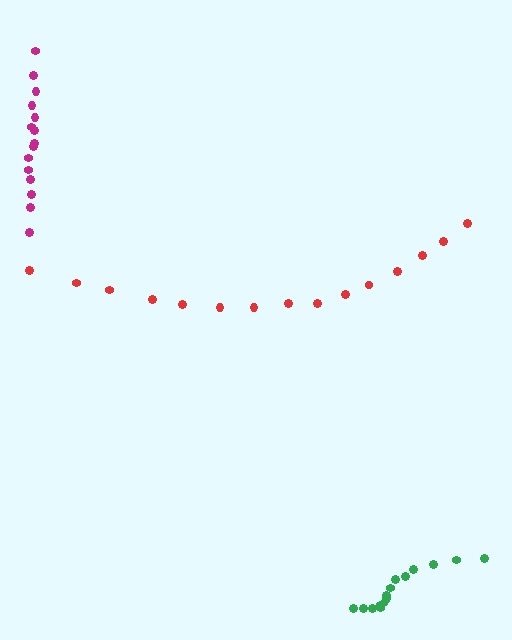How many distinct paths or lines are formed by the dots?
There are 3 distinct paths.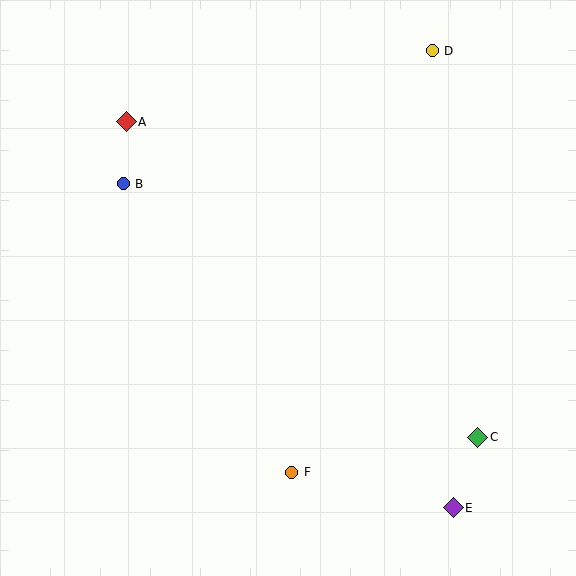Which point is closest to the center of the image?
Point F at (292, 472) is closest to the center.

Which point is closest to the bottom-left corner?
Point F is closest to the bottom-left corner.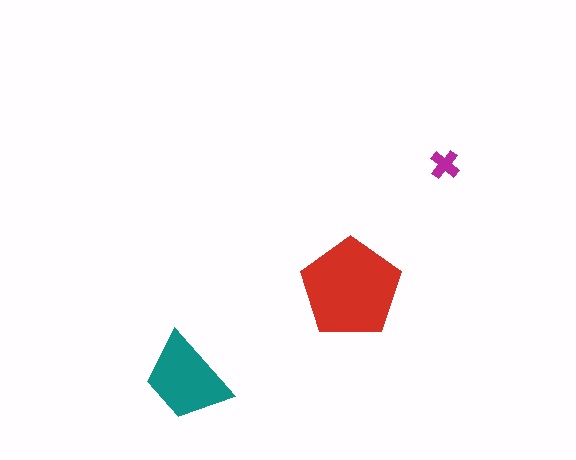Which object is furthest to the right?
The magenta cross is rightmost.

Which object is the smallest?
The magenta cross.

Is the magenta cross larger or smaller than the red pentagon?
Smaller.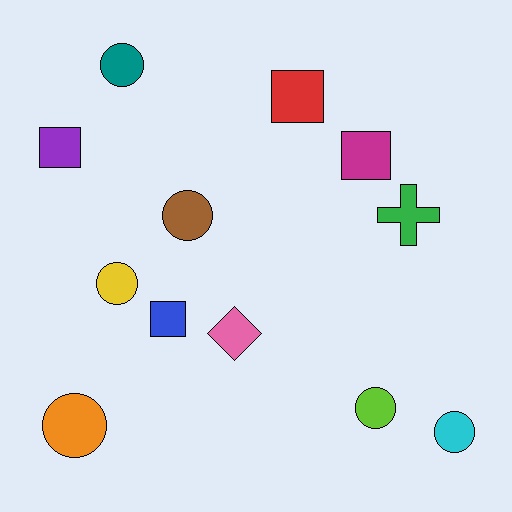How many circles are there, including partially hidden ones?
There are 6 circles.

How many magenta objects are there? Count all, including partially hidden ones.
There is 1 magenta object.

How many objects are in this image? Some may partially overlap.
There are 12 objects.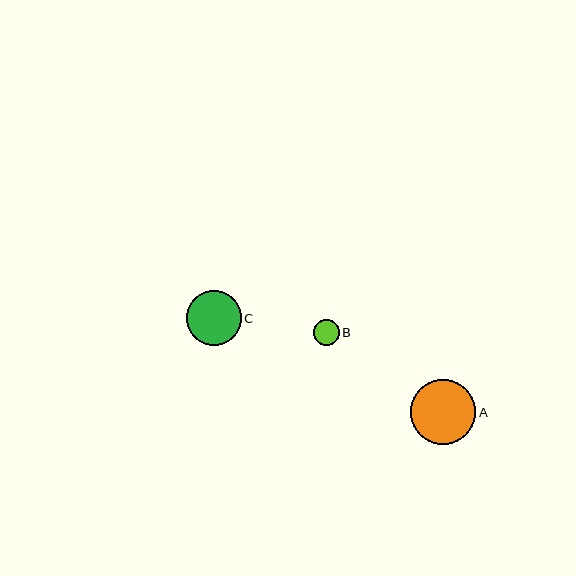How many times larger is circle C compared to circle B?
Circle C is approximately 2.1 times the size of circle B.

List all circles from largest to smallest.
From largest to smallest: A, C, B.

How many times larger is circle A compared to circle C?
Circle A is approximately 1.2 times the size of circle C.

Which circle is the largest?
Circle A is the largest with a size of approximately 65 pixels.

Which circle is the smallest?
Circle B is the smallest with a size of approximately 26 pixels.